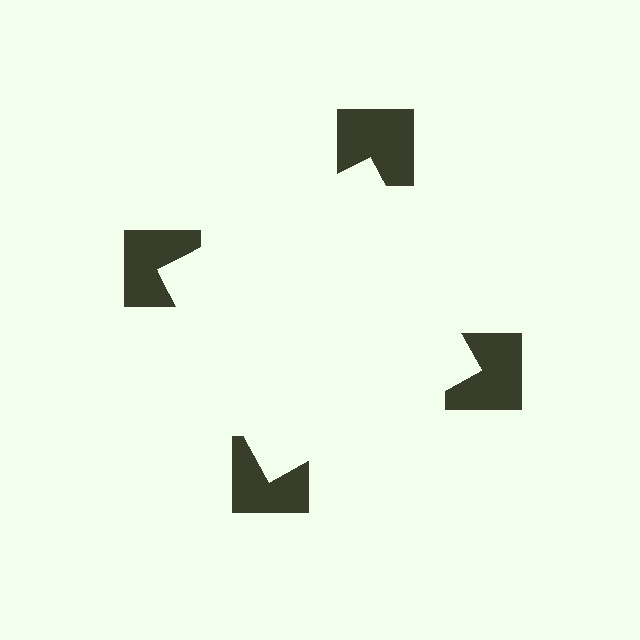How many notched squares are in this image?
There are 4 — one at each vertex of the illusory square.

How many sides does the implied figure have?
4 sides.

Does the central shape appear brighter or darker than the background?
It typically appears slightly brighter than the background, even though no actual brightness change is drawn.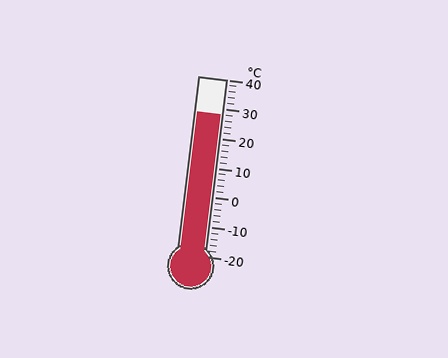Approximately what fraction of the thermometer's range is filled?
The thermometer is filled to approximately 80% of its range.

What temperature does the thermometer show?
The thermometer shows approximately 28°C.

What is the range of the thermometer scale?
The thermometer scale ranges from -20°C to 40°C.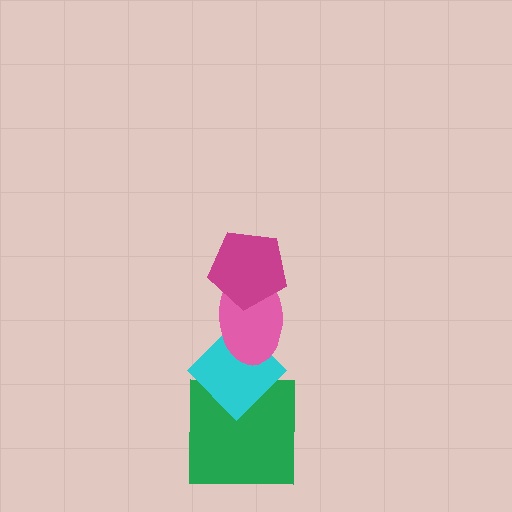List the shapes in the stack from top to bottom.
From top to bottom: the magenta pentagon, the pink ellipse, the cyan diamond, the green square.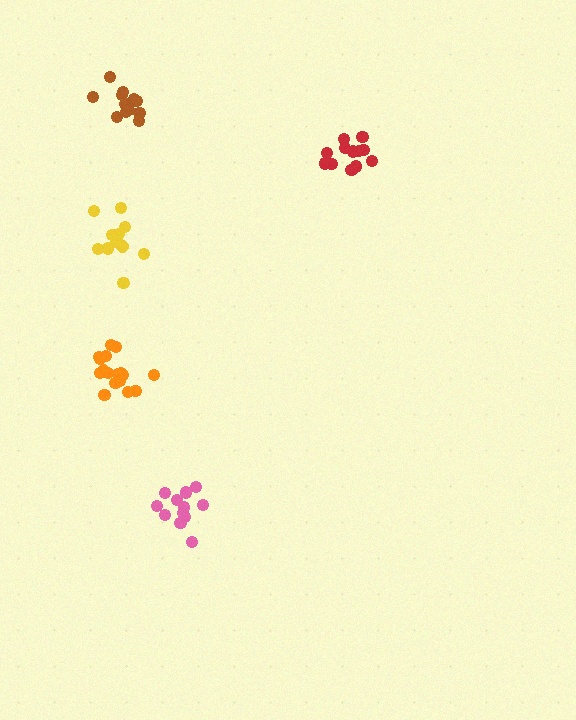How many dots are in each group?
Group 1: 13 dots, Group 2: 13 dots, Group 3: 12 dots, Group 4: 12 dots, Group 5: 17 dots (67 total).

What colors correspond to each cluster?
The clusters are colored: red, pink, brown, yellow, orange.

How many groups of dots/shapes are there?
There are 5 groups.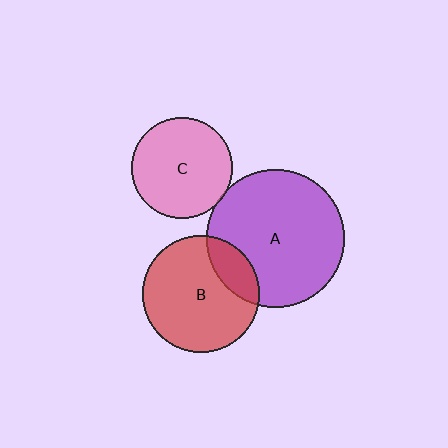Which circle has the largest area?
Circle A (purple).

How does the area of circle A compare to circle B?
Approximately 1.4 times.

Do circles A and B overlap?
Yes.